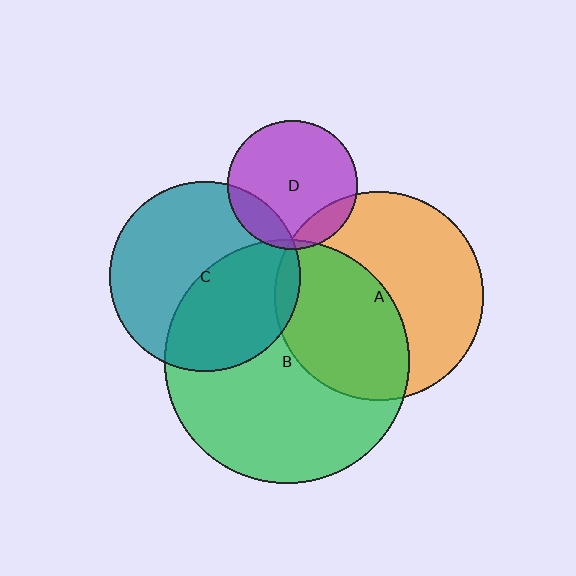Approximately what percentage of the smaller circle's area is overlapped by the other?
Approximately 15%.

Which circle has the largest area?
Circle B (green).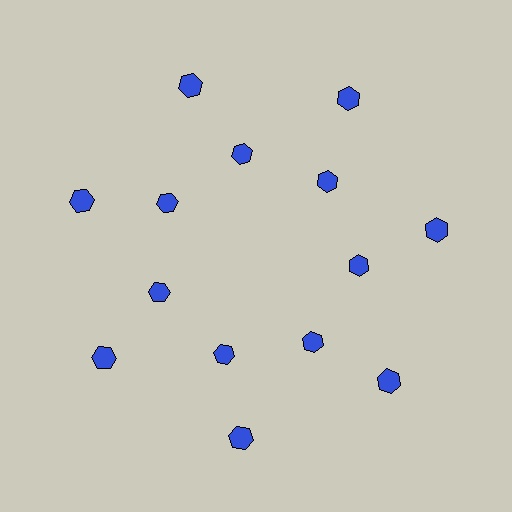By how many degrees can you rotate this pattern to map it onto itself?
The pattern maps onto itself every 51 degrees of rotation.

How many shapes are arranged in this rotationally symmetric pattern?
There are 14 shapes, arranged in 7 groups of 2.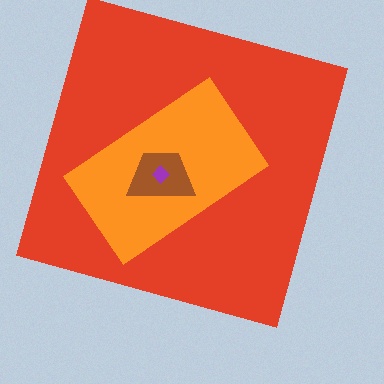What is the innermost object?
The purple diamond.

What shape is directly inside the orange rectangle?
The brown trapezoid.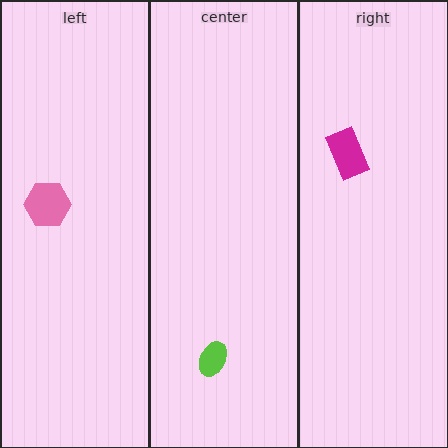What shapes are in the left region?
The pink hexagon.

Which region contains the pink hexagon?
The left region.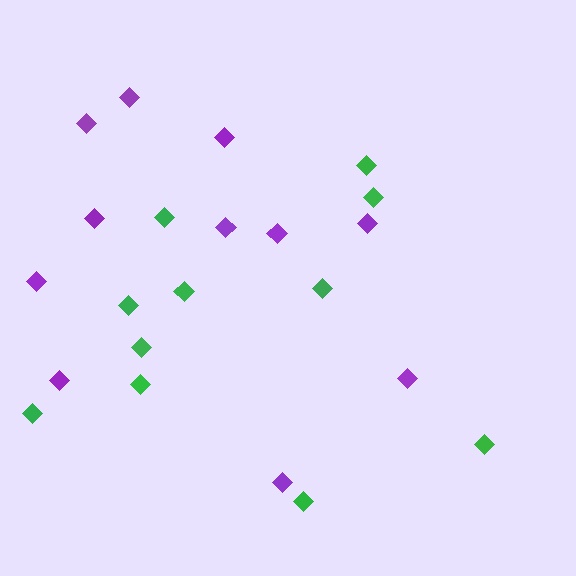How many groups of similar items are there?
There are 2 groups: one group of green diamonds (11) and one group of purple diamonds (11).